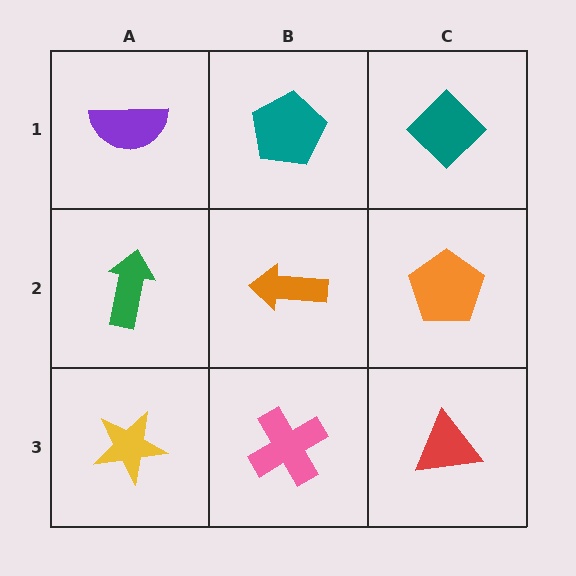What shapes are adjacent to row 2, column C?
A teal diamond (row 1, column C), a red triangle (row 3, column C), an orange arrow (row 2, column B).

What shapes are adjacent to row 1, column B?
An orange arrow (row 2, column B), a purple semicircle (row 1, column A), a teal diamond (row 1, column C).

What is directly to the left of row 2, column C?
An orange arrow.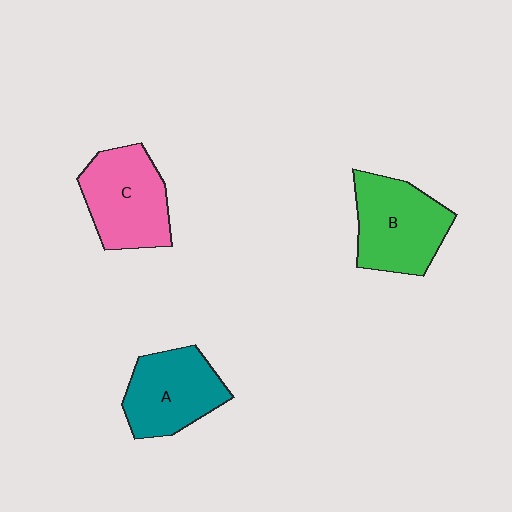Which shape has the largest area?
Shape B (green).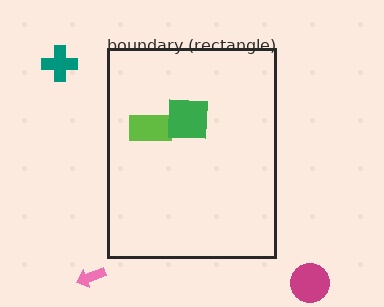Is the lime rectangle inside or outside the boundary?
Inside.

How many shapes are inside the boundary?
2 inside, 3 outside.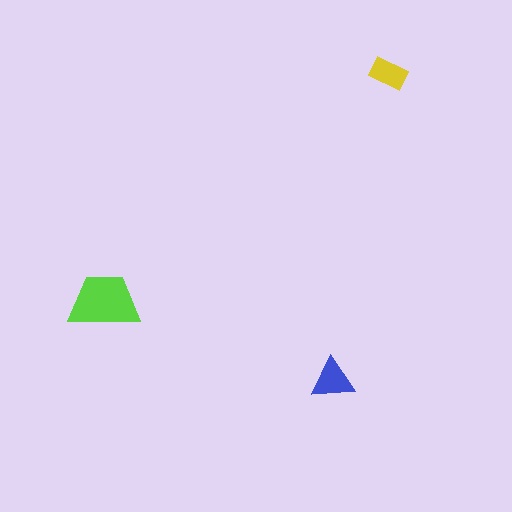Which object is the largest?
The lime trapezoid.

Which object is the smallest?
The yellow rectangle.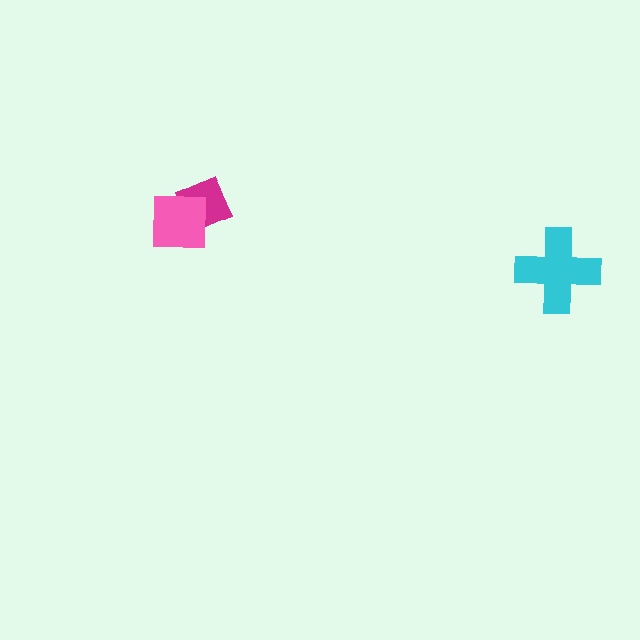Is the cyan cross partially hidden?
No, no other shape covers it.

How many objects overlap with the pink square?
1 object overlaps with the pink square.